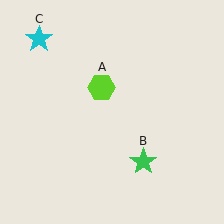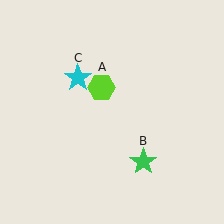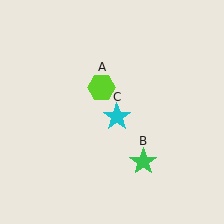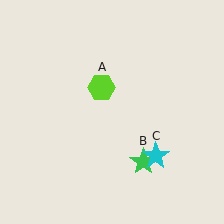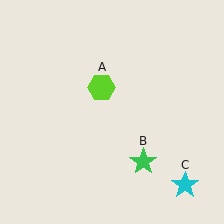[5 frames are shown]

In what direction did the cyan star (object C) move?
The cyan star (object C) moved down and to the right.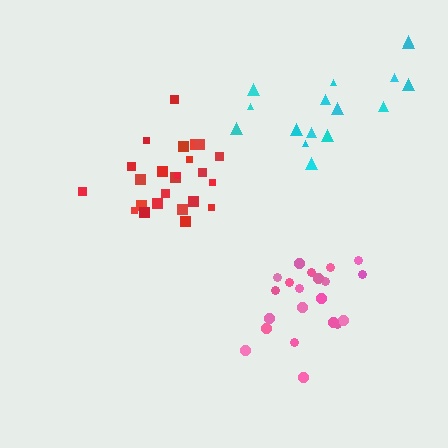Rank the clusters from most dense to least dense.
red, pink, cyan.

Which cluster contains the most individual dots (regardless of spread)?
Red (24).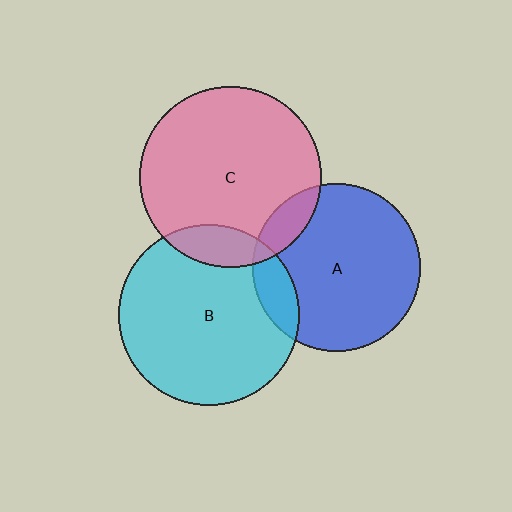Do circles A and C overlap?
Yes.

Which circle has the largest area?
Circle C (pink).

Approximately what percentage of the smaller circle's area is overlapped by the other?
Approximately 10%.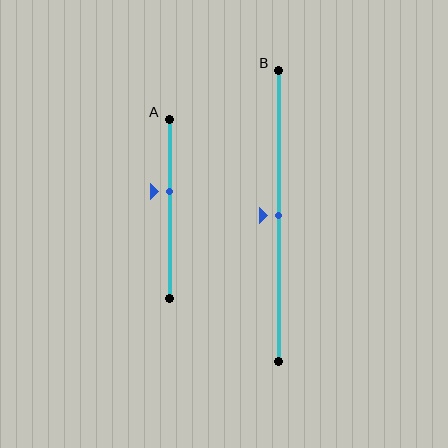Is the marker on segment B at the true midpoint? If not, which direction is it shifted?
Yes, the marker on segment B is at the true midpoint.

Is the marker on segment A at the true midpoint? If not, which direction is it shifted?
No, the marker on segment A is shifted upward by about 10% of the segment length.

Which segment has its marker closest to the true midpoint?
Segment B has its marker closest to the true midpoint.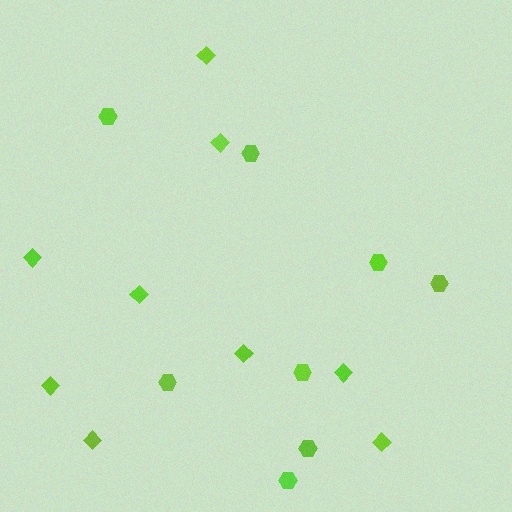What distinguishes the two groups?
There are 2 groups: one group of diamonds (9) and one group of hexagons (8).